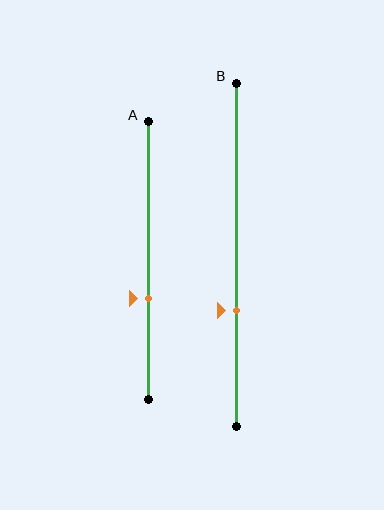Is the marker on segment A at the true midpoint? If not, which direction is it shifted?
No, the marker on segment A is shifted downward by about 14% of the segment length.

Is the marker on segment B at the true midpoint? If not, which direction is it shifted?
No, the marker on segment B is shifted downward by about 16% of the segment length.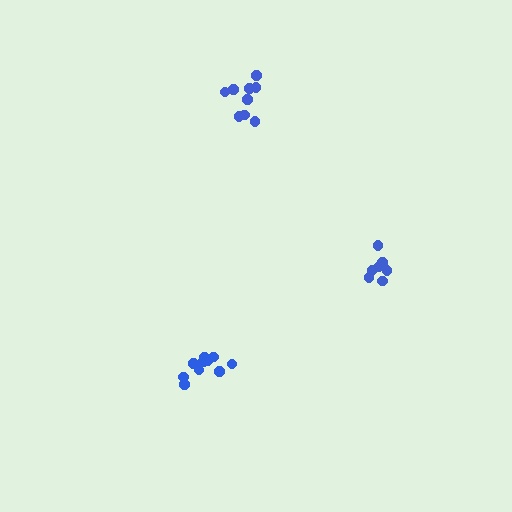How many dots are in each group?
Group 1: 7 dots, Group 2: 9 dots, Group 3: 10 dots (26 total).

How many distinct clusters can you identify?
There are 3 distinct clusters.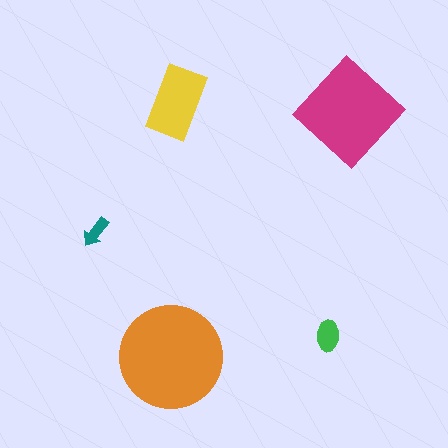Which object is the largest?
The orange circle.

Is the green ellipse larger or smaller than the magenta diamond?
Smaller.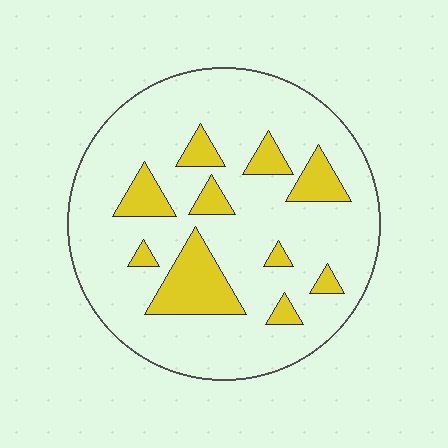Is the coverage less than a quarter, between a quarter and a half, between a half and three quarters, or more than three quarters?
Less than a quarter.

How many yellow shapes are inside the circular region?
10.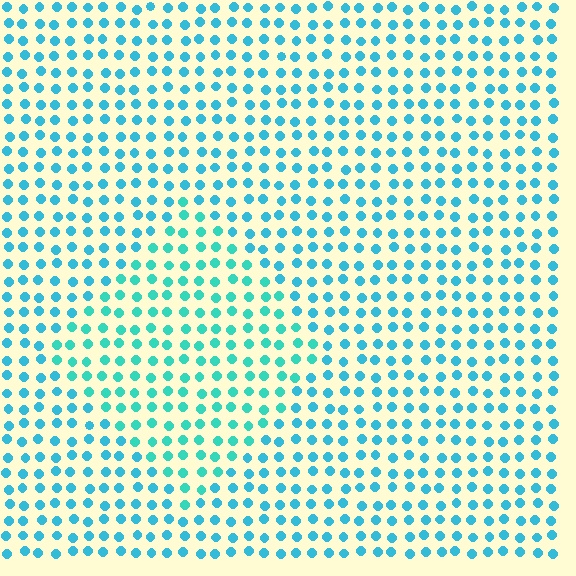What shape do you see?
I see a diamond.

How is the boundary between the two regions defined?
The boundary is defined purely by a slight shift in hue (about 21 degrees). Spacing, size, and orientation are identical on both sides.